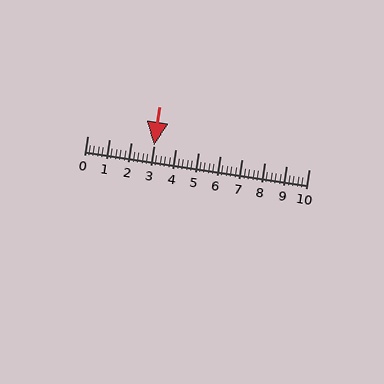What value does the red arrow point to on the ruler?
The red arrow points to approximately 3.0.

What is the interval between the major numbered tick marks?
The major tick marks are spaced 1 units apart.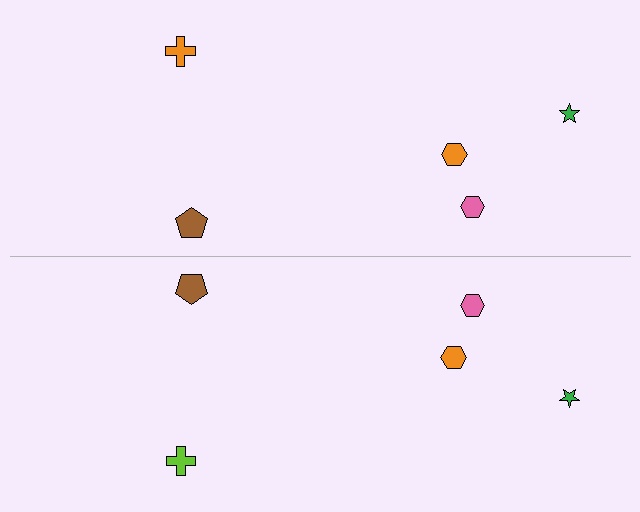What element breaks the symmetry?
The lime cross on the bottom side breaks the symmetry — its mirror counterpart is orange.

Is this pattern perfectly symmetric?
No, the pattern is not perfectly symmetric. The lime cross on the bottom side breaks the symmetry — its mirror counterpart is orange.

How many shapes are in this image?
There are 10 shapes in this image.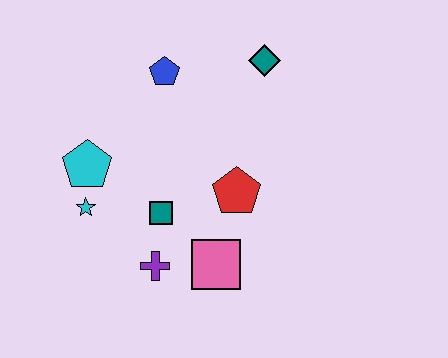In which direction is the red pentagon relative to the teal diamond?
The red pentagon is below the teal diamond.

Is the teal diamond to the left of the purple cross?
No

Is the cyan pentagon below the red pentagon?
No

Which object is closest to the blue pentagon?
The teal diamond is closest to the blue pentagon.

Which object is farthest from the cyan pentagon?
The teal diamond is farthest from the cyan pentagon.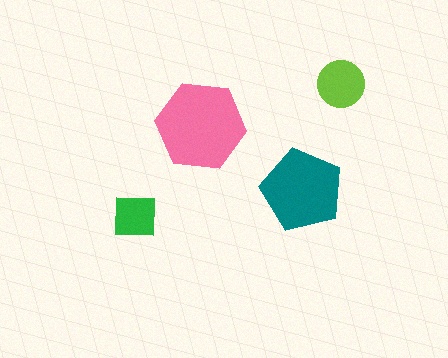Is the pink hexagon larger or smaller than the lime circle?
Larger.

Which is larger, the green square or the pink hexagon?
The pink hexagon.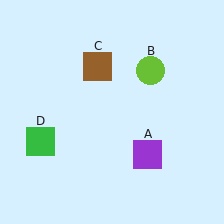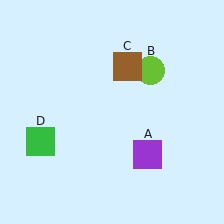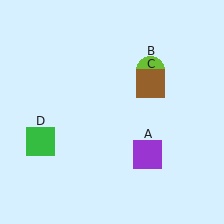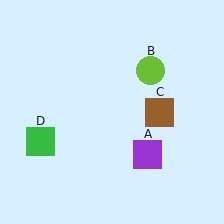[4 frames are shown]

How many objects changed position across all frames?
1 object changed position: brown square (object C).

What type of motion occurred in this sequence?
The brown square (object C) rotated clockwise around the center of the scene.